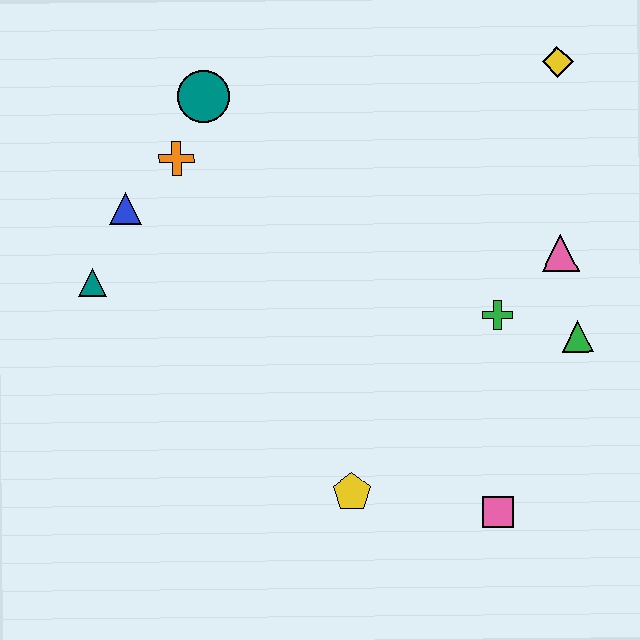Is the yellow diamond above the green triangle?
Yes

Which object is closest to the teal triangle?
The blue triangle is closest to the teal triangle.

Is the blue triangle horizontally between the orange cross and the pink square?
No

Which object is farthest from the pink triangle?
The teal triangle is farthest from the pink triangle.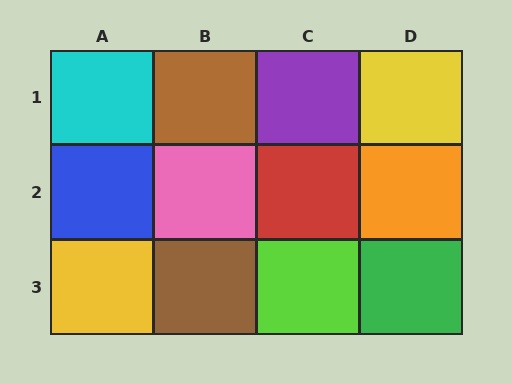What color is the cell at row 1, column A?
Cyan.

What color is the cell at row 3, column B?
Brown.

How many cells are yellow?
2 cells are yellow.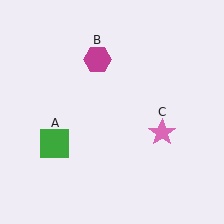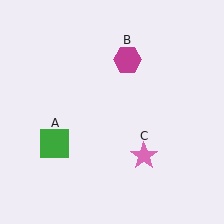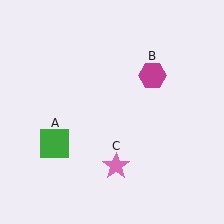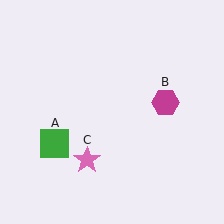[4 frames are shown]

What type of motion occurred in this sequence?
The magenta hexagon (object B), pink star (object C) rotated clockwise around the center of the scene.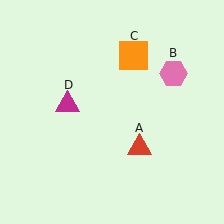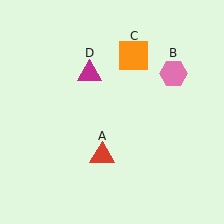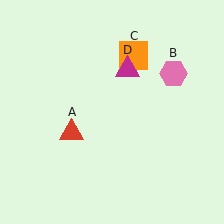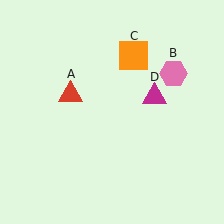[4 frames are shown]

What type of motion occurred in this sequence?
The red triangle (object A), magenta triangle (object D) rotated clockwise around the center of the scene.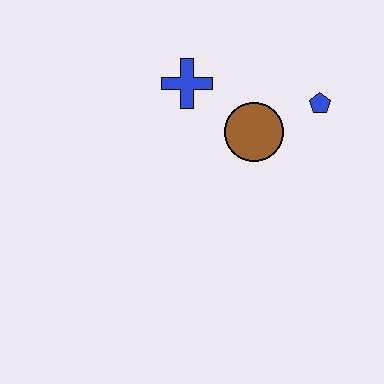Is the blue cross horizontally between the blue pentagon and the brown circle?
No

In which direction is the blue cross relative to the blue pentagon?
The blue cross is to the left of the blue pentagon.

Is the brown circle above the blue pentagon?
No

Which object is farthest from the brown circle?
The blue cross is farthest from the brown circle.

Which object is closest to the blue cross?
The brown circle is closest to the blue cross.